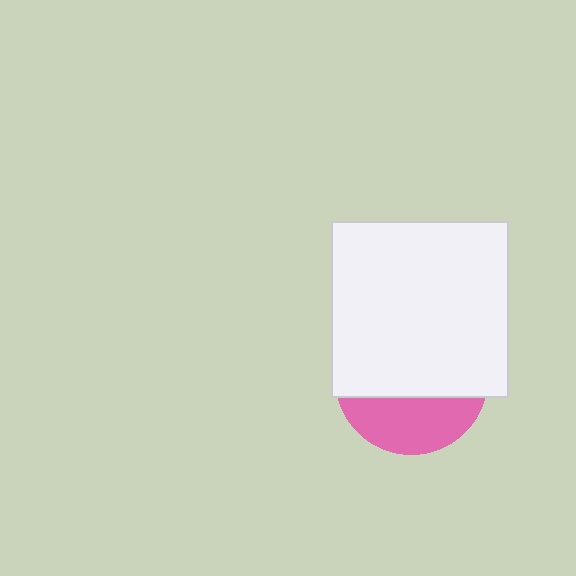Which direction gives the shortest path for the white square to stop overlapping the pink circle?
Moving up gives the shortest separation.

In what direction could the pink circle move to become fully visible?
The pink circle could move down. That would shift it out from behind the white square entirely.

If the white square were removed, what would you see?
You would see the complete pink circle.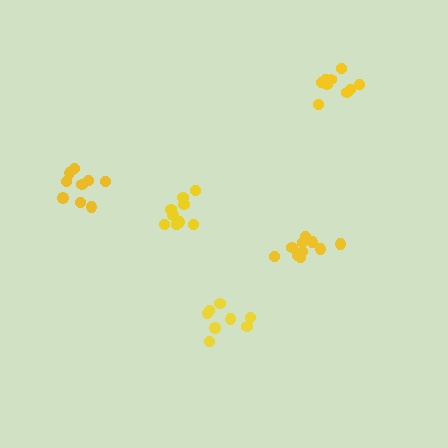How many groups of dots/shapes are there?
There are 5 groups.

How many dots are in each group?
Group 1: 9 dots, Group 2: 9 dots, Group 3: 10 dots, Group 4: 8 dots, Group 5: 9 dots (45 total).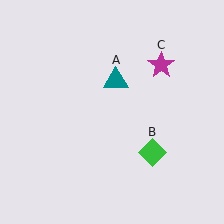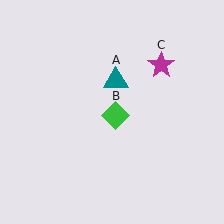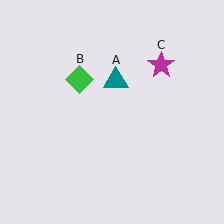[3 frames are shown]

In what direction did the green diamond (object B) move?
The green diamond (object B) moved up and to the left.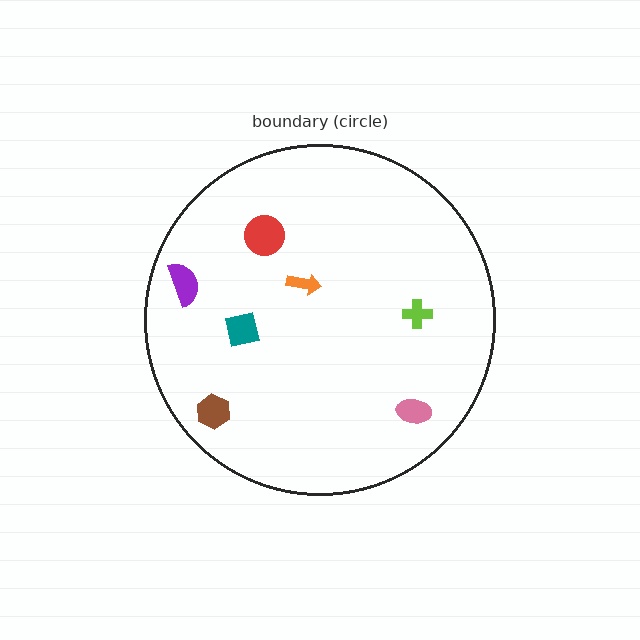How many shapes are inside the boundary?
7 inside, 0 outside.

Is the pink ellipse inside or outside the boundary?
Inside.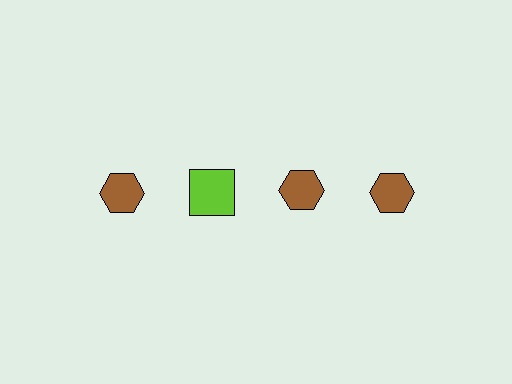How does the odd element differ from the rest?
It differs in both color (lime instead of brown) and shape (square instead of hexagon).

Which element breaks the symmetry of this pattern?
The lime square in the top row, second from left column breaks the symmetry. All other shapes are brown hexagons.